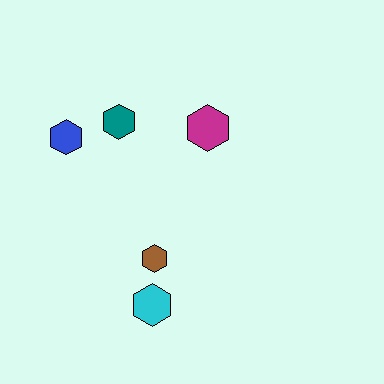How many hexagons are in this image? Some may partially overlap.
There are 5 hexagons.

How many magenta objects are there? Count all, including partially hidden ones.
There is 1 magenta object.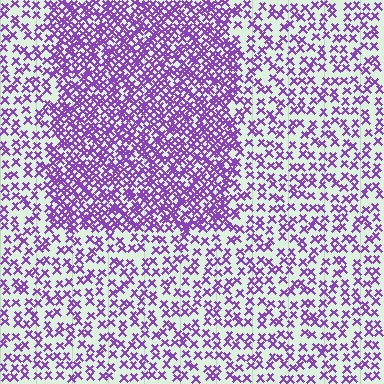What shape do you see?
I see a rectangle.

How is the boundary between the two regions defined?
The boundary is defined by a change in element density (approximately 2.2x ratio). All elements are the same color, size, and shape.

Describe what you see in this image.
The image contains small purple elements arranged at two different densities. A rectangle-shaped region is visible where the elements are more densely packed than the surrounding area.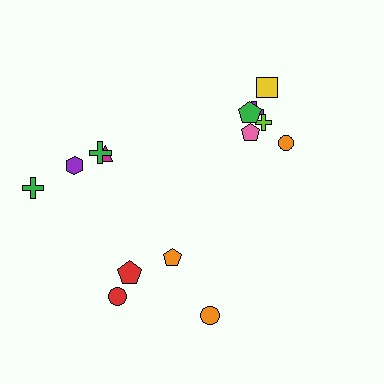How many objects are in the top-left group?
There are 4 objects.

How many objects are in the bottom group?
There are 4 objects.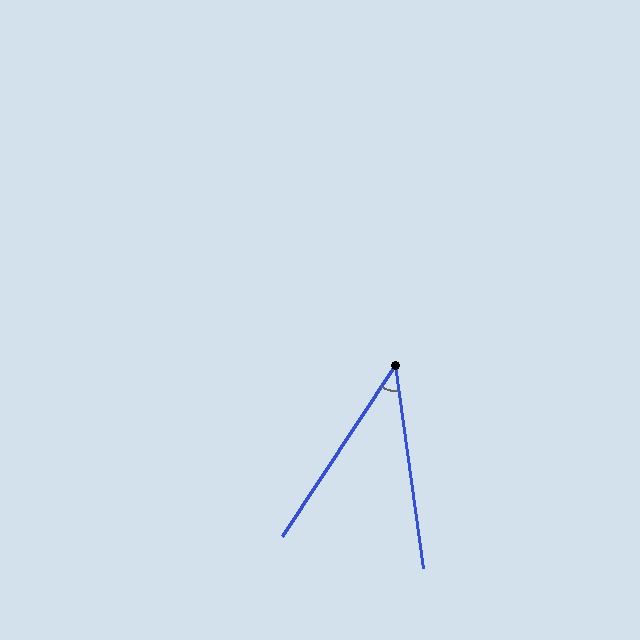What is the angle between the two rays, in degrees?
Approximately 41 degrees.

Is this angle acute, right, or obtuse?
It is acute.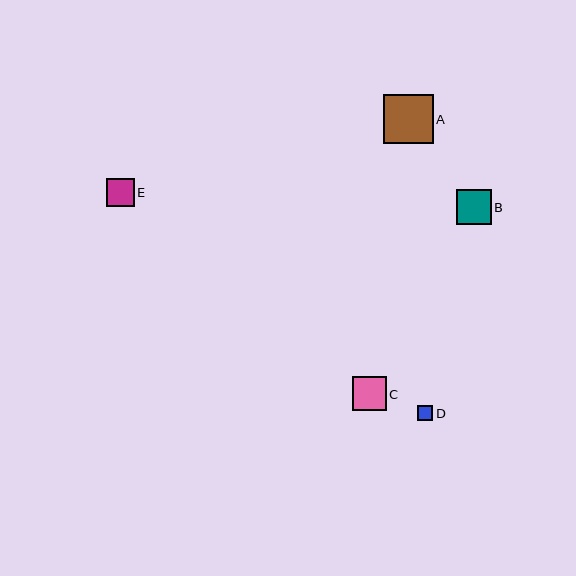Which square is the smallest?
Square D is the smallest with a size of approximately 15 pixels.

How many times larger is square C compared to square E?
Square C is approximately 1.2 times the size of square E.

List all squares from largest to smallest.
From largest to smallest: A, B, C, E, D.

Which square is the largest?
Square A is the largest with a size of approximately 49 pixels.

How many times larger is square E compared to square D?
Square E is approximately 1.8 times the size of square D.